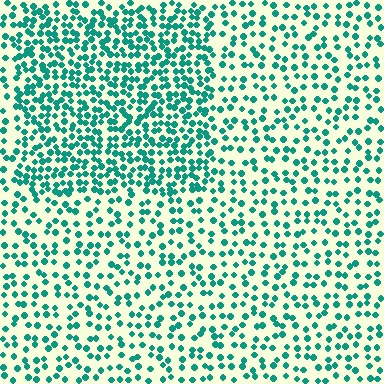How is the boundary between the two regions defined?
The boundary is defined by a change in element density (approximately 1.9x ratio). All elements are the same color, size, and shape.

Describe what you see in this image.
The image contains small teal elements arranged at two different densities. A rectangle-shaped region is visible where the elements are more densely packed than the surrounding area.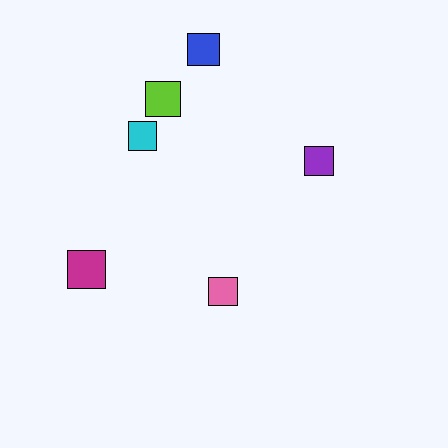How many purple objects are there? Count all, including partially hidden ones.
There is 1 purple object.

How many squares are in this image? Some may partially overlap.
There are 6 squares.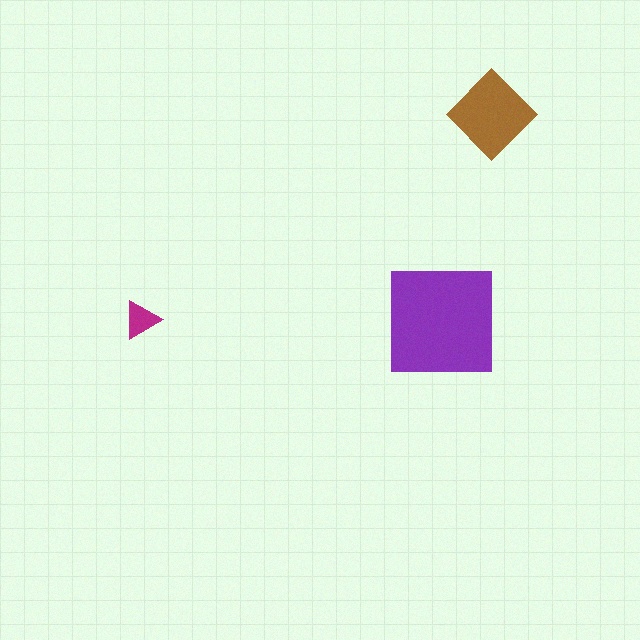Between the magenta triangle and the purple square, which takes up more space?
The purple square.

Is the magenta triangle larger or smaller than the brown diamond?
Smaller.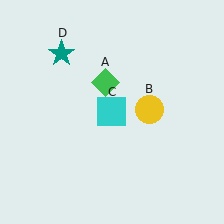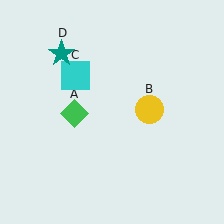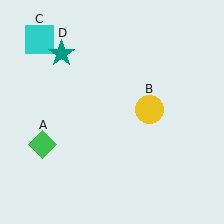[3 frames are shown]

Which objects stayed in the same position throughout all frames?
Yellow circle (object B) and teal star (object D) remained stationary.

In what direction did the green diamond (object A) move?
The green diamond (object A) moved down and to the left.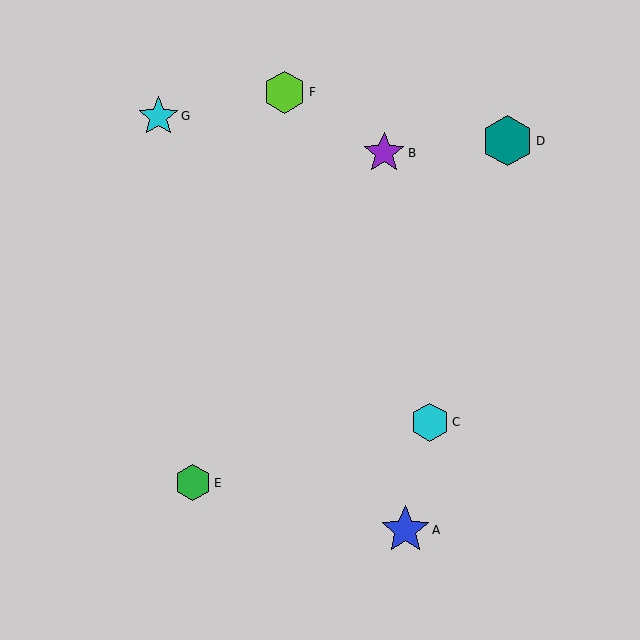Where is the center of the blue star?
The center of the blue star is at (405, 530).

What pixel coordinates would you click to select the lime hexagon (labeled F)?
Click at (284, 92) to select the lime hexagon F.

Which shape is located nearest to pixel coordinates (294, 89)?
The lime hexagon (labeled F) at (284, 92) is nearest to that location.